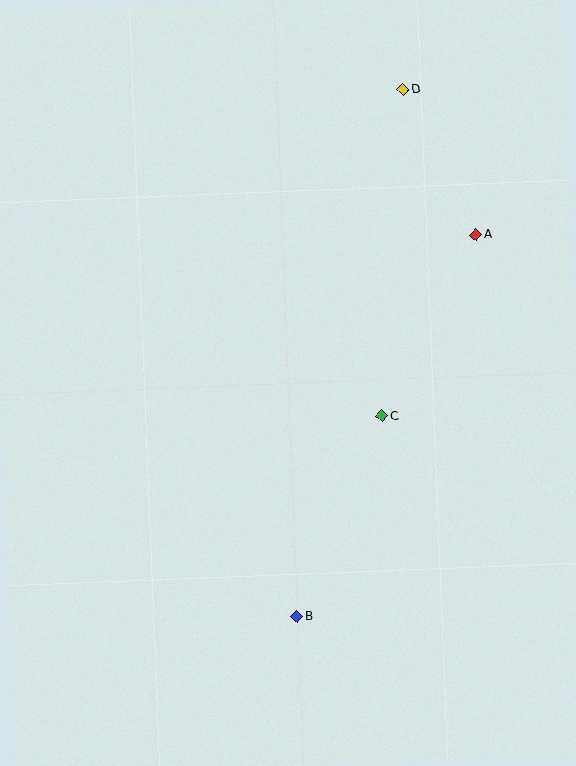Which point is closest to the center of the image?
Point C at (382, 416) is closest to the center.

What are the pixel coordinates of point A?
Point A is at (476, 235).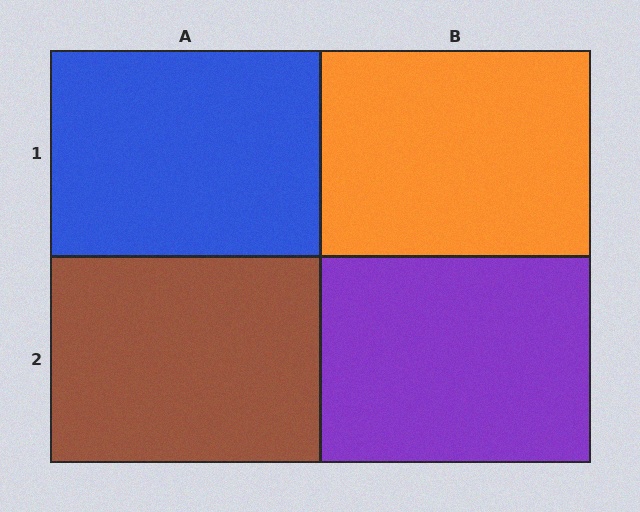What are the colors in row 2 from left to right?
Brown, purple.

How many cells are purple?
1 cell is purple.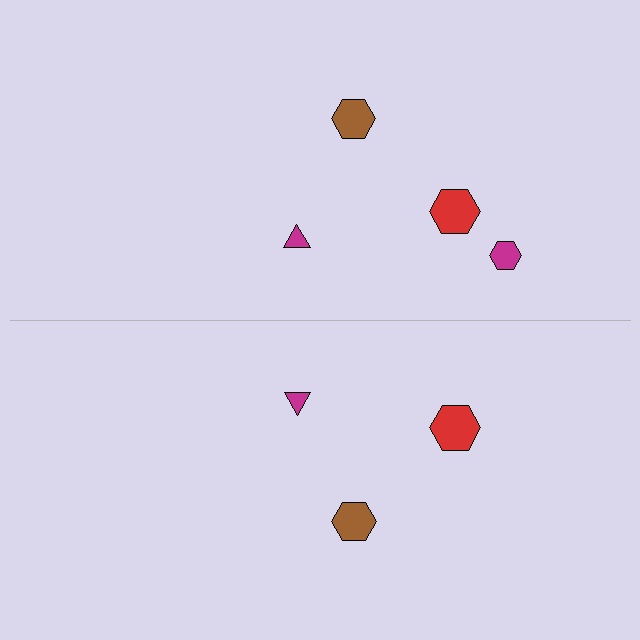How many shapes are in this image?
There are 7 shapes in this image.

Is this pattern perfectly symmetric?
No, the pattern is not perfectly symmetric. A magenta hexagon is missing from the bottom side.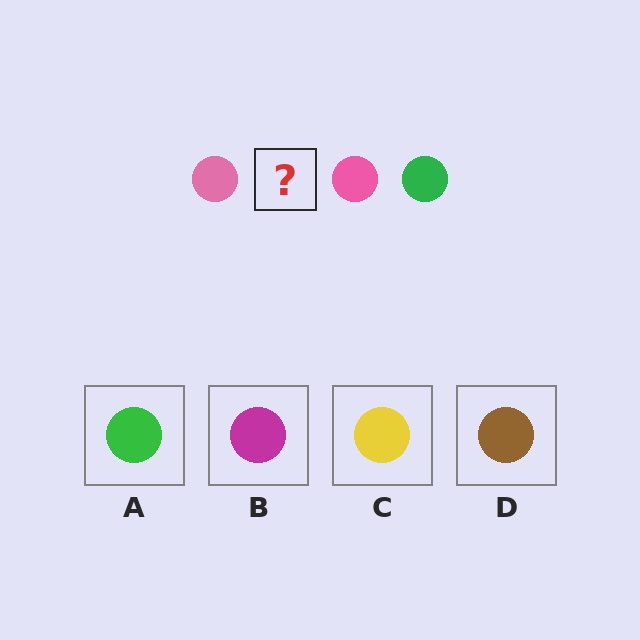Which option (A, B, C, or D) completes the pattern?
A.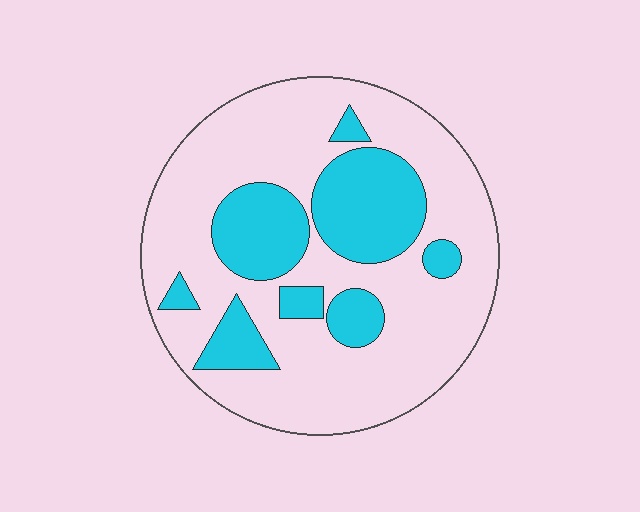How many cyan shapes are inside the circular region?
8.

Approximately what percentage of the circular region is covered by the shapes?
Approximately 30%.